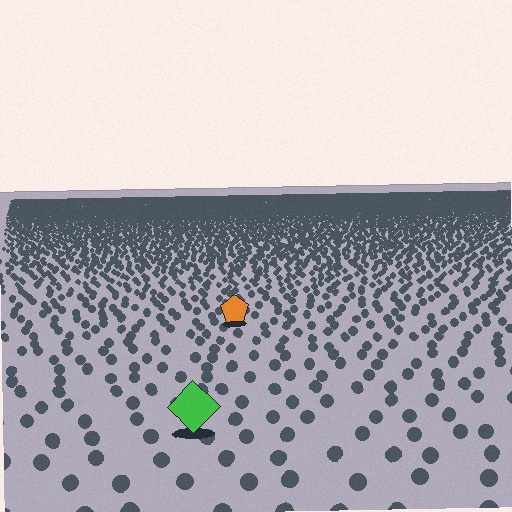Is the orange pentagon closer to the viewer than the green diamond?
No. The green diamond is closer — you can tell from the texture gradient: the ground texture is coarser near it.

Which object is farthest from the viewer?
The orange pentagon is farthest from the viewer. It appears smaller and the ground texture around it is denser.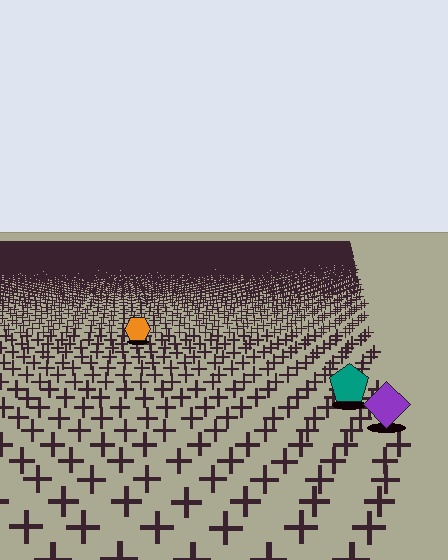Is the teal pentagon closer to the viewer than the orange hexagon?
Yes. The teal pentagon is closer — you can tell from the texture gradient: the ground texture is coarser near it.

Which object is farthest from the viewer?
The orange hexagon is farthest from the viewer. It appears smaller and the ground texture around it is denser.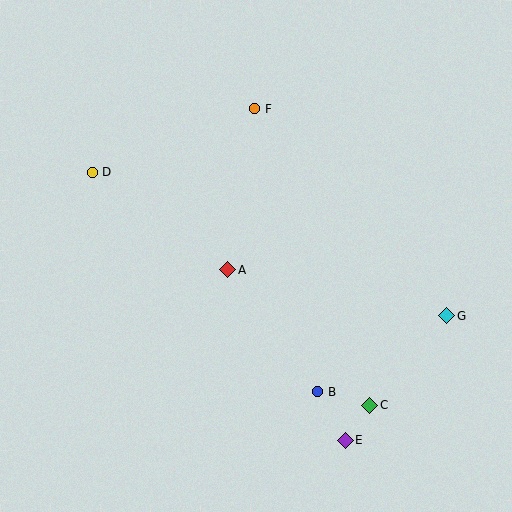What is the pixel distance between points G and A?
The distance between G and A is 223 pixels.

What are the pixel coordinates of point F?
Point F is at (255, 109).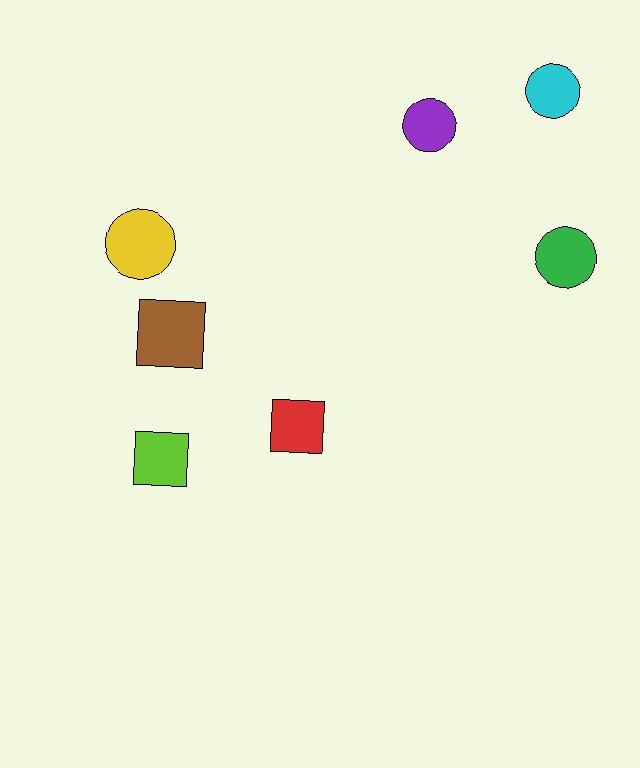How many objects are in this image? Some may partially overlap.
There are 7 objects.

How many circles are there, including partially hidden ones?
There are 4 circles.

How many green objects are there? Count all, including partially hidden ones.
There is 1 green object.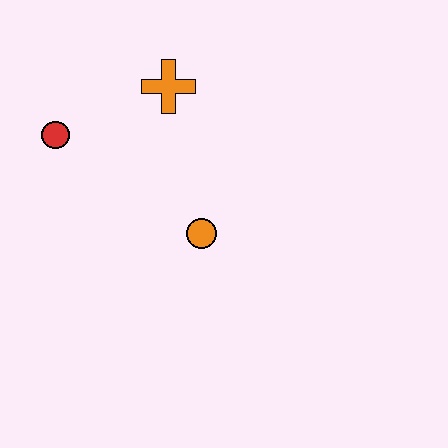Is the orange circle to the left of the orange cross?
No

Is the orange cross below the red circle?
No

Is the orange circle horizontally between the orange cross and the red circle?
No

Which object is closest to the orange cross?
The red circle is closest to the orange cross.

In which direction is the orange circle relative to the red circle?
The orange circle is to the right of the red circle.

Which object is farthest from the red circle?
The orange circle is farthest from the red circle.